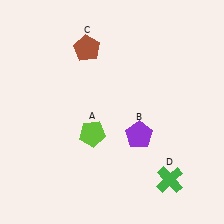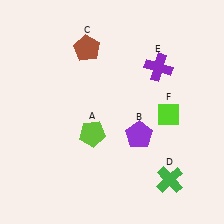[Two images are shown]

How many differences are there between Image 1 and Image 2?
There are 2 differences between the two images.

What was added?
A purple cross (E), a lime diamond (F) were added in Image 2.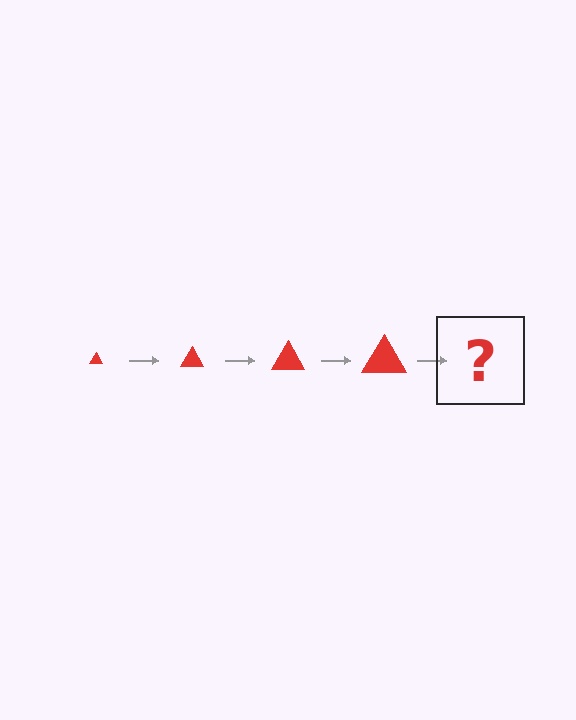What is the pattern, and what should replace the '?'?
The pattern is that the triangle gets progressively larger each step. The '?' should be a red triangle, larger than the previous one.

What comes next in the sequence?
The next element should be a red triangle, larger than the previous one.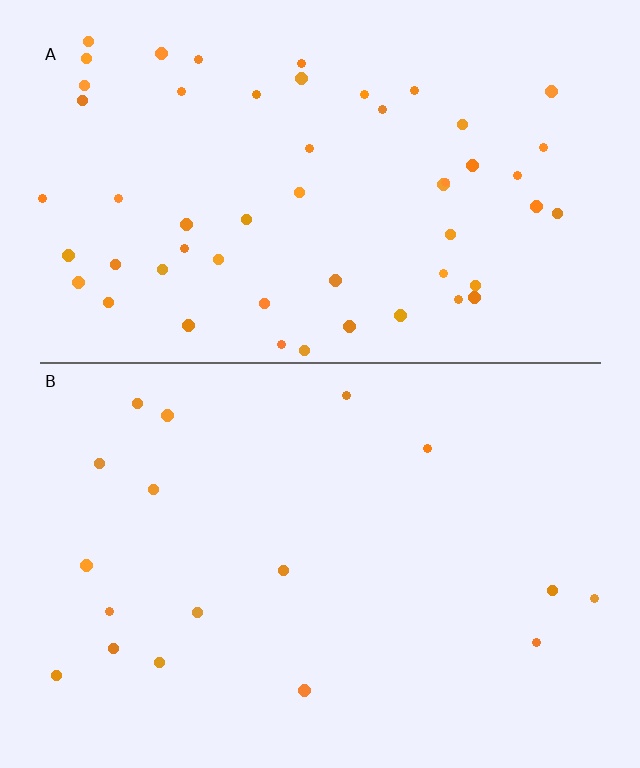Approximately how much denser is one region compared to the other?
Approximately 3.1× — region A over region B.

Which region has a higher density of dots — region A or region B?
A (the top).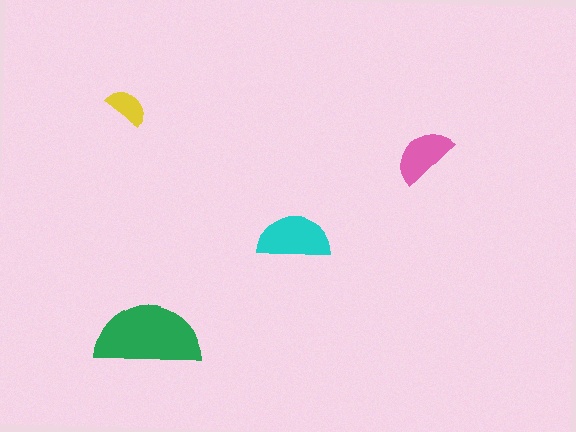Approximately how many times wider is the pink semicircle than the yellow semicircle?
About 1.5 times wider.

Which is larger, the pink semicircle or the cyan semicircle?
The cyan one.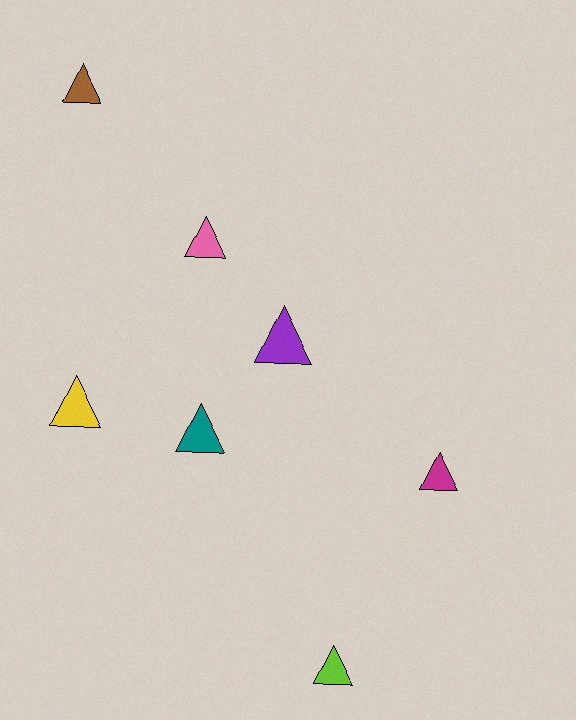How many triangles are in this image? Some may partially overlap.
There are 7 triangles.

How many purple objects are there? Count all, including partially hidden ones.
There is 1 purple object.